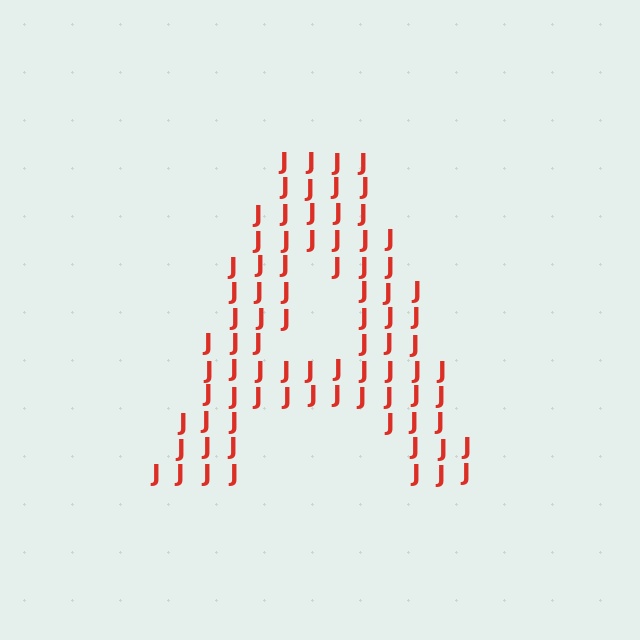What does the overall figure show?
The overall figure shows the letter A.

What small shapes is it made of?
It is made of small letter J's.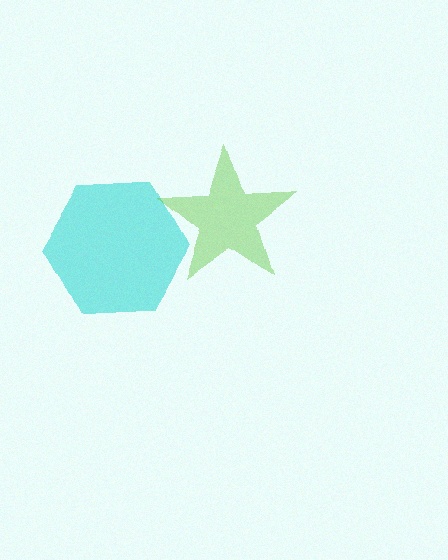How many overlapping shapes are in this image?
There are 2 overlapping shapes in the image.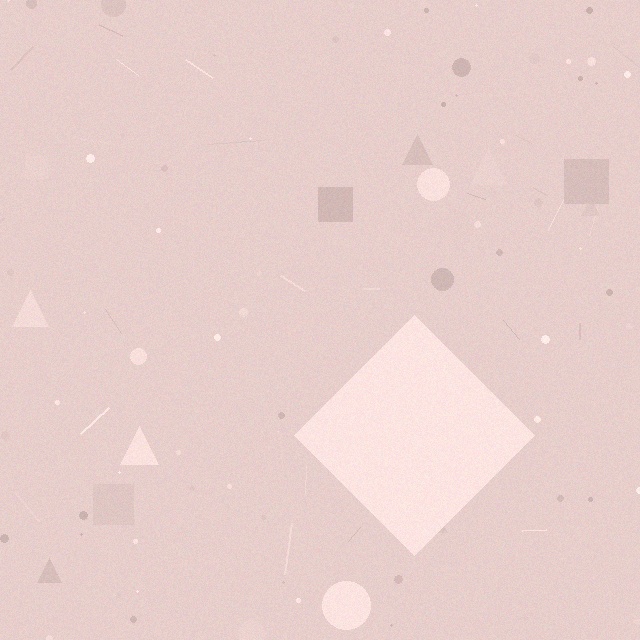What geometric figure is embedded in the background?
A diamond is embedded in the background.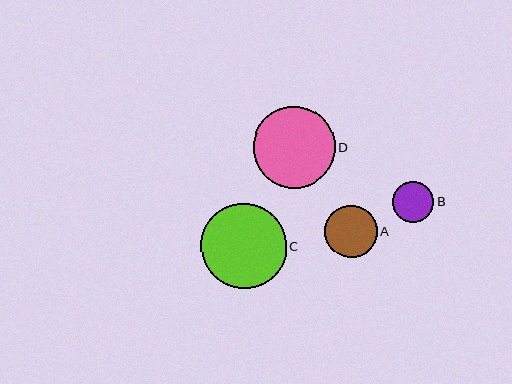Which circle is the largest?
Circle C is the largest with a size of approximately 86 pixels.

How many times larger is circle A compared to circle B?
Circle A is approximately 1.3 times the size of circle B.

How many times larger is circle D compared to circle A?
Circle D is approximately 1.6 times the size of circle A.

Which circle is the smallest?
Circle B is the smallest with a size of approximately 41 pixels.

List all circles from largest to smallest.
From largest to smallest: C, D, A, B.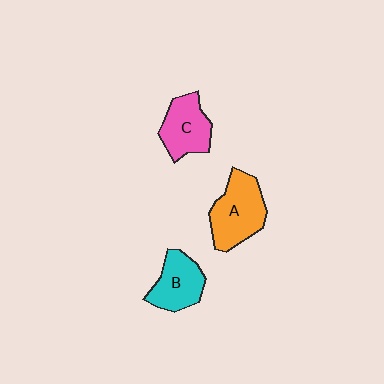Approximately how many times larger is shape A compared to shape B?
Approximately 1.3 times.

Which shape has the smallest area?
Shape B (cyan).